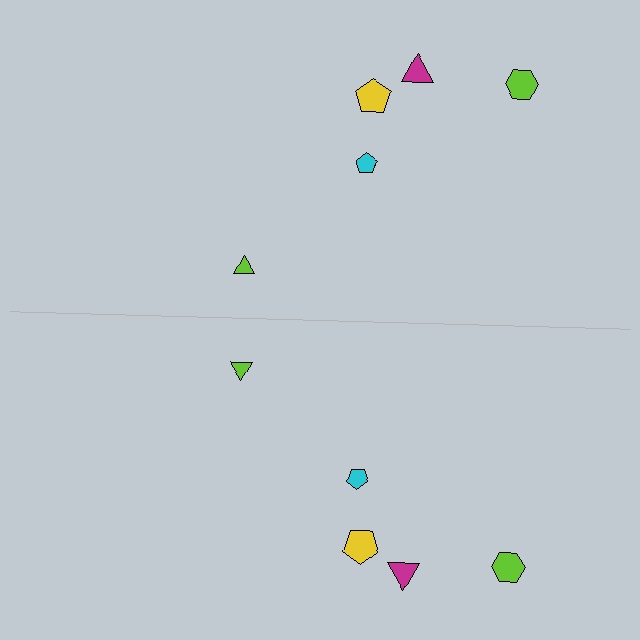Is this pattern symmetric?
Yes, this pattern has bilateral (reflection) symmetry.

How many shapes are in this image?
There are 10 shapes in this image.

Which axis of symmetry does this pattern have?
The pattern has a horizontal axis of symmetry running through the center of the image.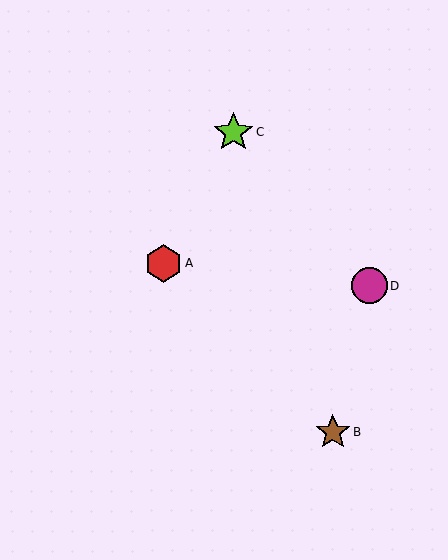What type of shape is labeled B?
Shape B is a brown star.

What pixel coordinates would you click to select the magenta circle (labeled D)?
Click at (369, 286) to select the magenta circle D.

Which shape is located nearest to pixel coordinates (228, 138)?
The lime star (labeled C) at (233, 132) is nearest to that location.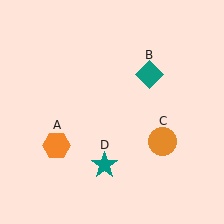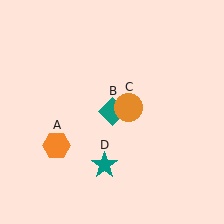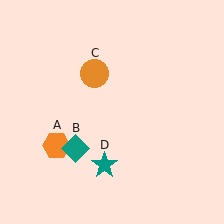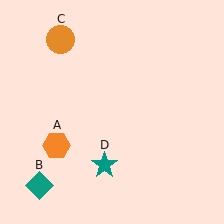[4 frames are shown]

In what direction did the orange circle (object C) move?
The orange circle (object C) moved up and to the left.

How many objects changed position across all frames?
2 objects changed position: teal diamond (object B), orange circle (object C).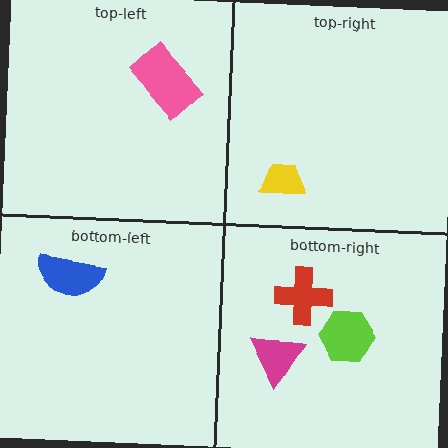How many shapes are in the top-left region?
1.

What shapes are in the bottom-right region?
The lime hexagon, the red cross, the magenta triangle.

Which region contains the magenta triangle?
The bottom-right region.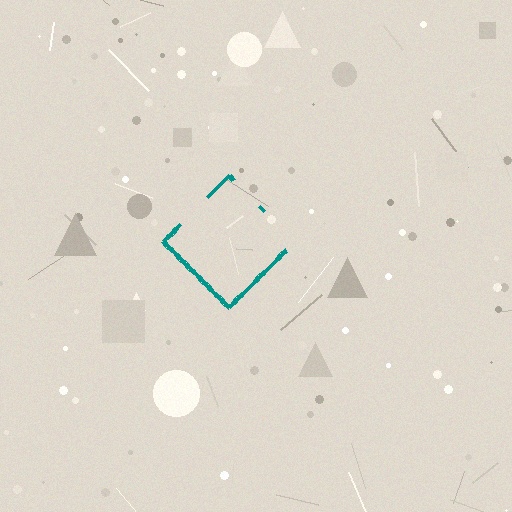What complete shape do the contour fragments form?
The contour fragments form a diamond.